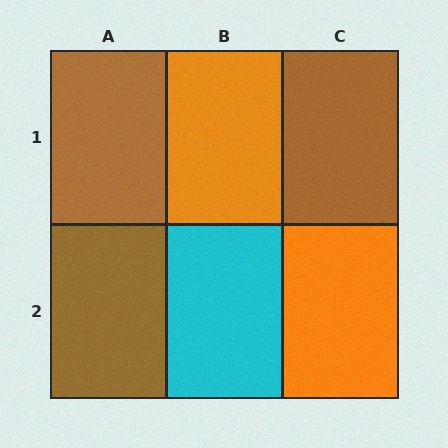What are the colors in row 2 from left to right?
Brown, cyan, orange.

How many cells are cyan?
1 cell is cyan.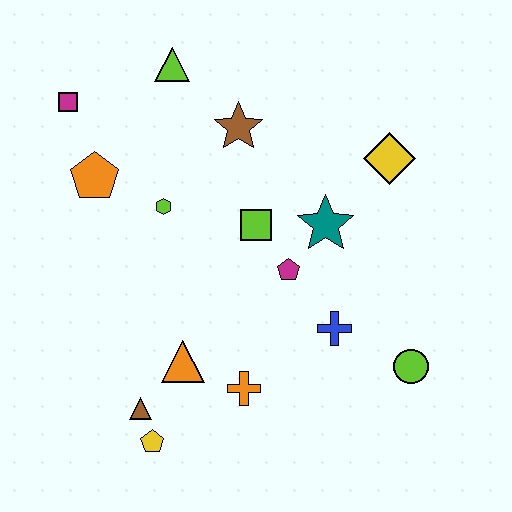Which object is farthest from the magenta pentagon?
The magenta square is farthest from the magenta pentagon.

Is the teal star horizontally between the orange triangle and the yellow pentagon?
No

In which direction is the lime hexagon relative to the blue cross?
The lime hexagon is to the left of the blue cross.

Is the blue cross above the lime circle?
Yes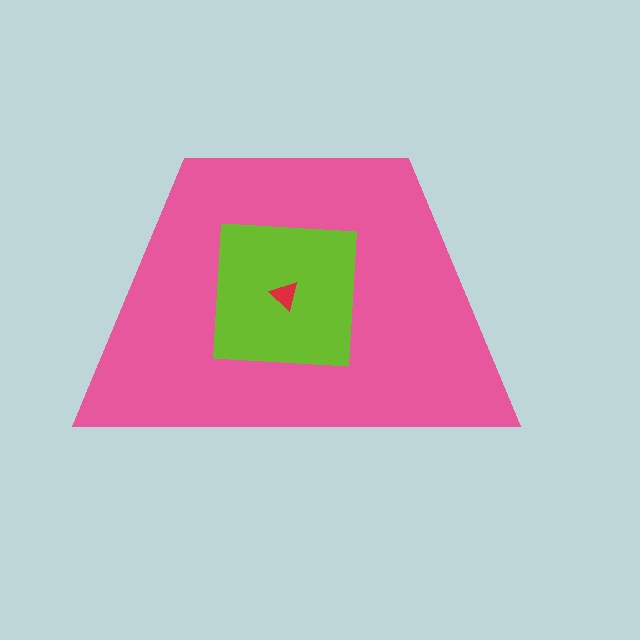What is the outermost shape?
The pink trapezoid.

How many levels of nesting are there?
3.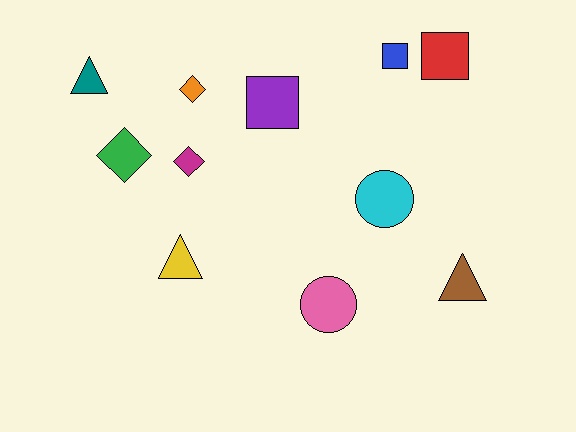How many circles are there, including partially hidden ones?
There are 2 circles.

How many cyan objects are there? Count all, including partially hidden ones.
There is 1 cyan object.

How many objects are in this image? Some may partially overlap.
There are 11 objects.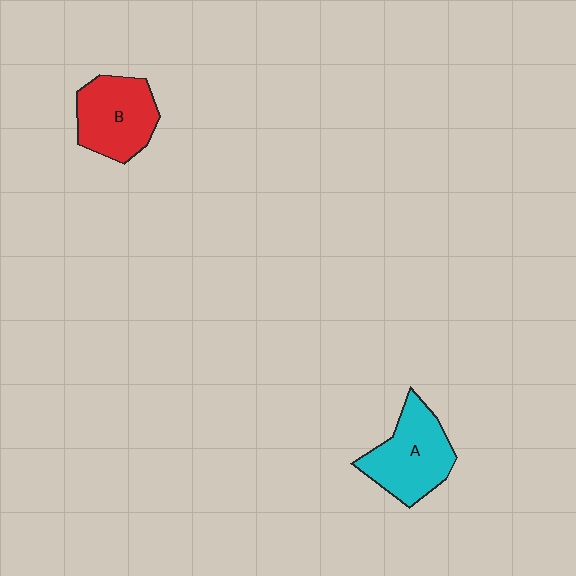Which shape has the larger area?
Shape A (cyan).